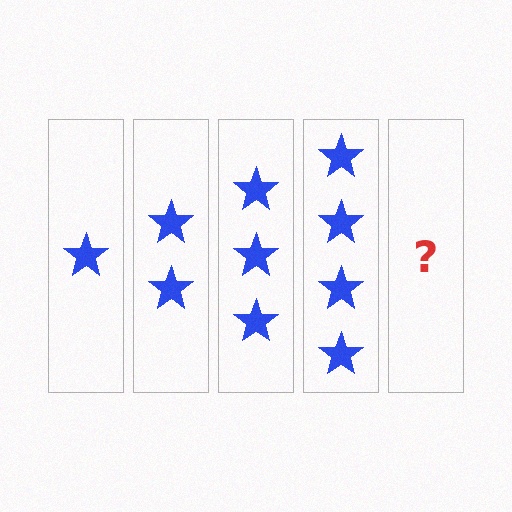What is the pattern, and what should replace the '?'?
The pattern is that each step adds one more star. The '?' should be 5 stars.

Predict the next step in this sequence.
The next step is 5 stars.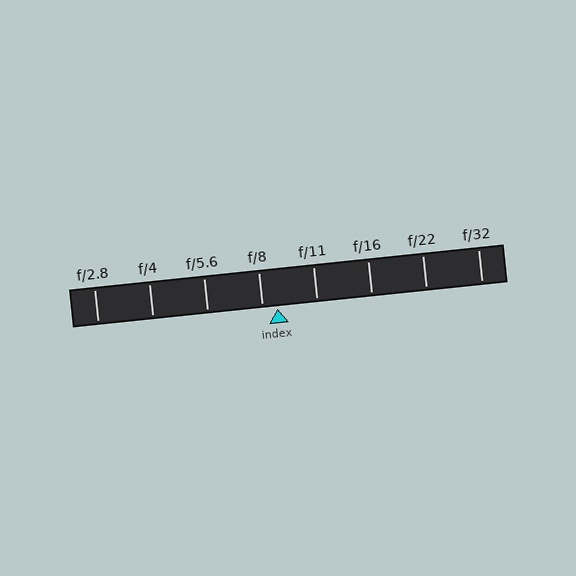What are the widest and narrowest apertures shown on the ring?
The widest aperture shown is f/2.8 and the narrowest is f/32.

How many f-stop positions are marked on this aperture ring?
There are 8 f-stop positions marked.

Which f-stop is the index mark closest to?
The index mark is closest to f/8.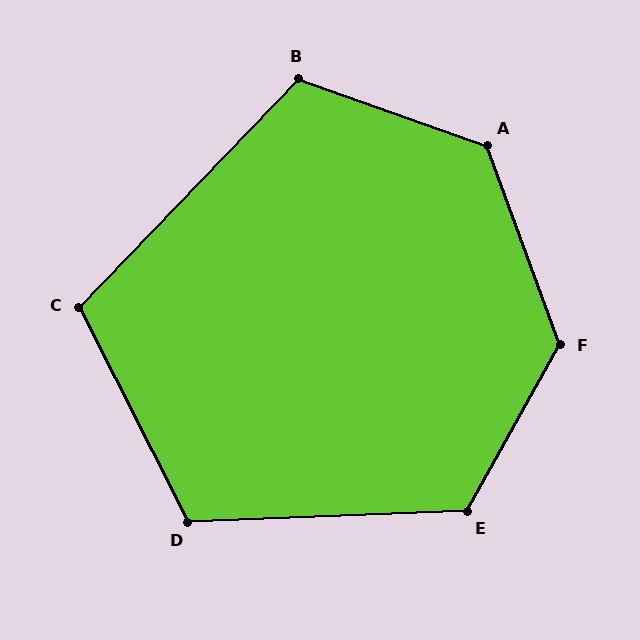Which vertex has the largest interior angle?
F, at approximately 131 degrees.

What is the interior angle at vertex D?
Approximately 115 degrees (obtuse).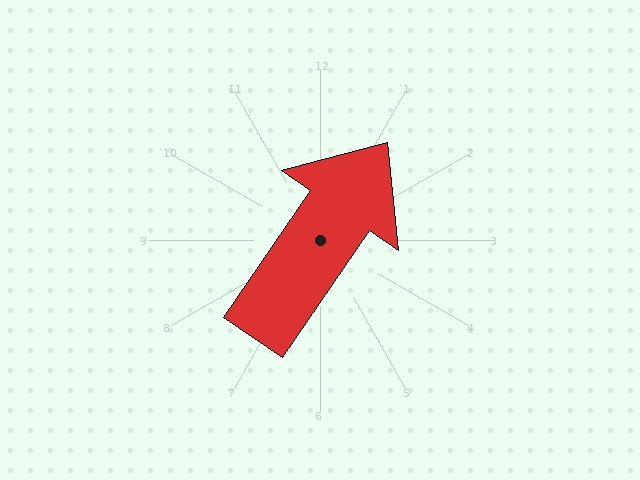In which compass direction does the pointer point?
Northeast.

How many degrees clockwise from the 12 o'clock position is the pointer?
Approximately 34 degrees.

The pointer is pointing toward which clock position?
Roughly 1 o'clock.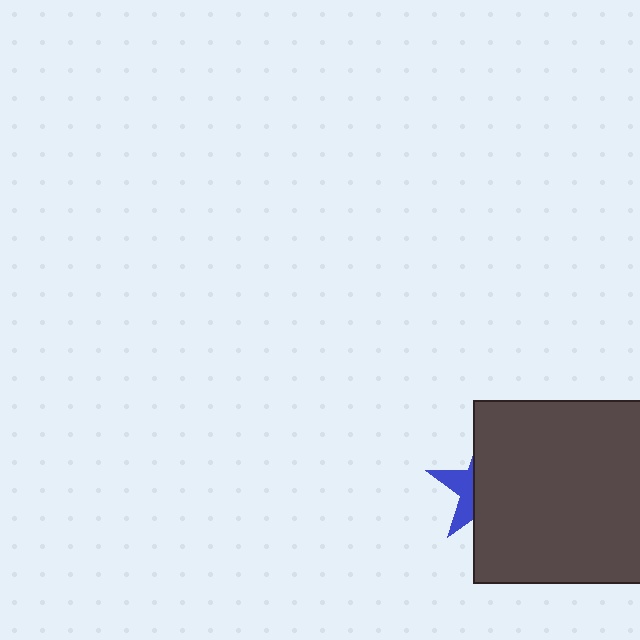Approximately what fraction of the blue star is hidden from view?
Roughly 66% of the blue star is hidden behind the dark gray rectangle.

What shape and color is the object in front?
The object in front is a dark gray rectangle.